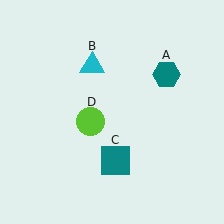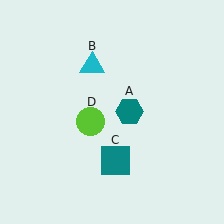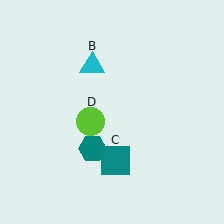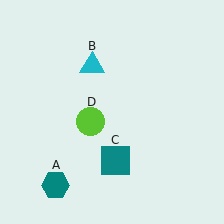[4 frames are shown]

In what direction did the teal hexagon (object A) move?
The teal hexagon (object A) moved down and to the left.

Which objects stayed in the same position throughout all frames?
Cyan triangle (object B) and teal square (object C) and lime circle (object D) remained stationary.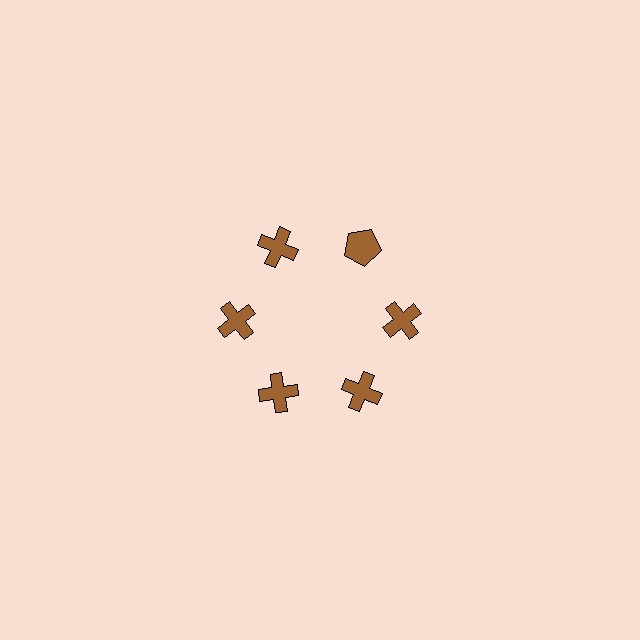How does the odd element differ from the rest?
It has a different shape: pentagon instead of cross.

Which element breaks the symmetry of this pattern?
The brown pentagon at roughly the 1 o'clock position breaks the symmetry. All other shapes are brown crosses.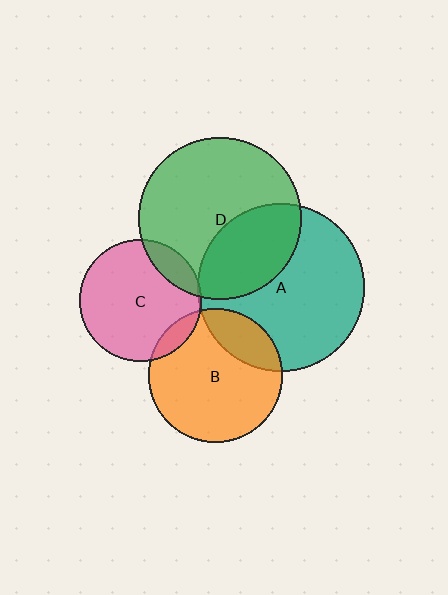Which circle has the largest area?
Circle A (teal).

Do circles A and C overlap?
Yes.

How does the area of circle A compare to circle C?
Approximately 1.9 times.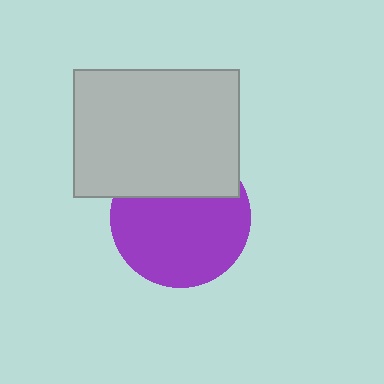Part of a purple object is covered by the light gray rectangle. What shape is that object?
It is a circle.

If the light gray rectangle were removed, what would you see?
You would see the complete purple circle.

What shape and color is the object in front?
The object in front is a light gray rectangle.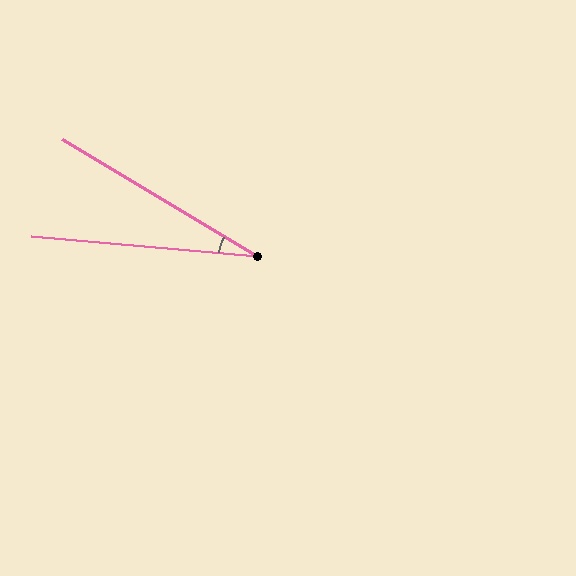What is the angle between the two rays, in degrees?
Approximately 26 degrees.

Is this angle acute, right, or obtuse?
It is acute.